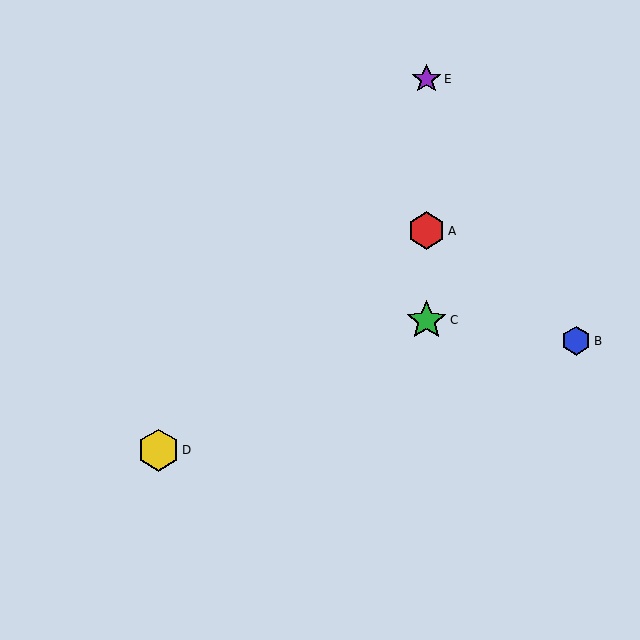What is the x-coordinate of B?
Object B is at x≈576.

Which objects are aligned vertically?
Objects A, C, E are aligned vertically.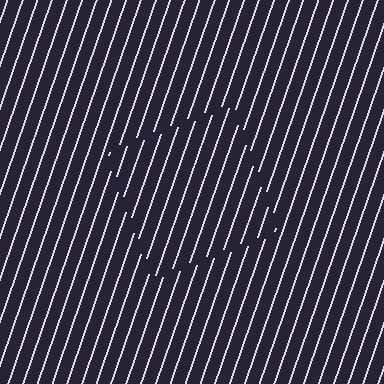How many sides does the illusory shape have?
4 sides — the line-ends trace a square.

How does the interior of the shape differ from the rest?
The interior of the shape contains the same grating, shifted by half a period — the contour is defined by the phase discontinuity where line-ends from the inner and outer gratings abut.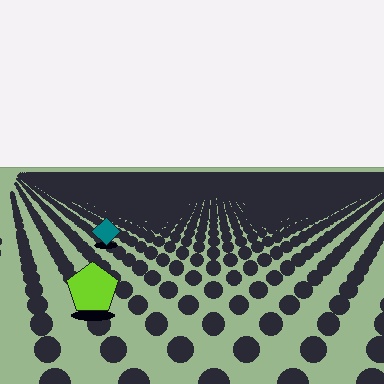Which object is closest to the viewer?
The lime pentagon is closest. The texture marks near it are larger and more spread out.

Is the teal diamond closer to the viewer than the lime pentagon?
No. The lime pentagon is closer — you can tell from the texture gradient: the ground texture is coarser near it.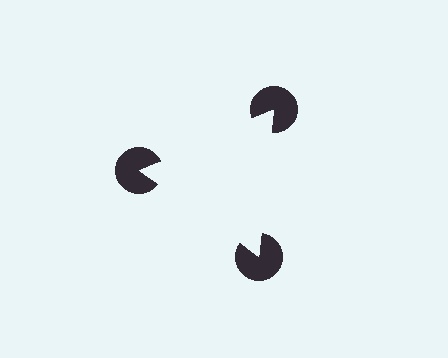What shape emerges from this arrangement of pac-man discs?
An illusory triangle — its edges are inferred from the aligned wedge cuts in the pac-man discs, not physically drawn.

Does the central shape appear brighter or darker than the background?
It typically appears slightly brighter than the background, even though no actual brightness change is drawn.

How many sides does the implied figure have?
3 sides.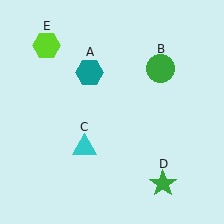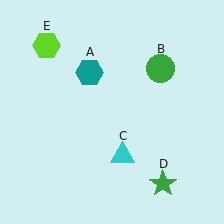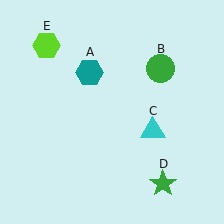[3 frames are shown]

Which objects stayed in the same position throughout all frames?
Teal hexagon (object A) and green circle (object B) and green star (object D) and lime hexagon (object E) remained stationary.